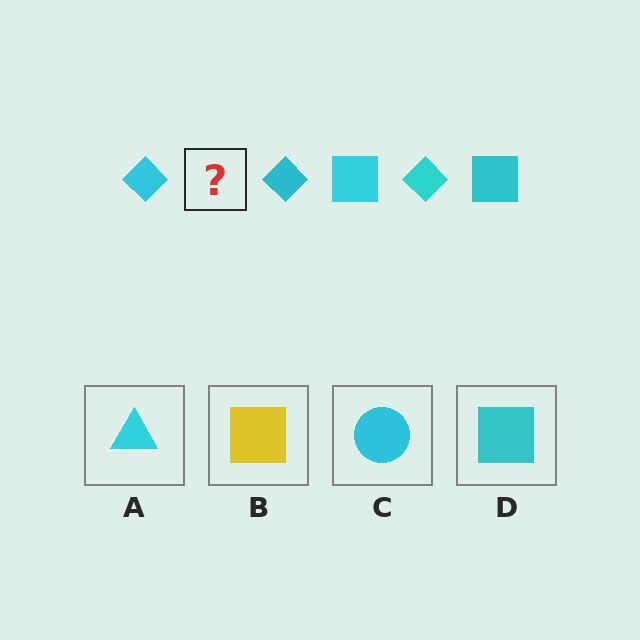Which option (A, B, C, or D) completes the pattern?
D.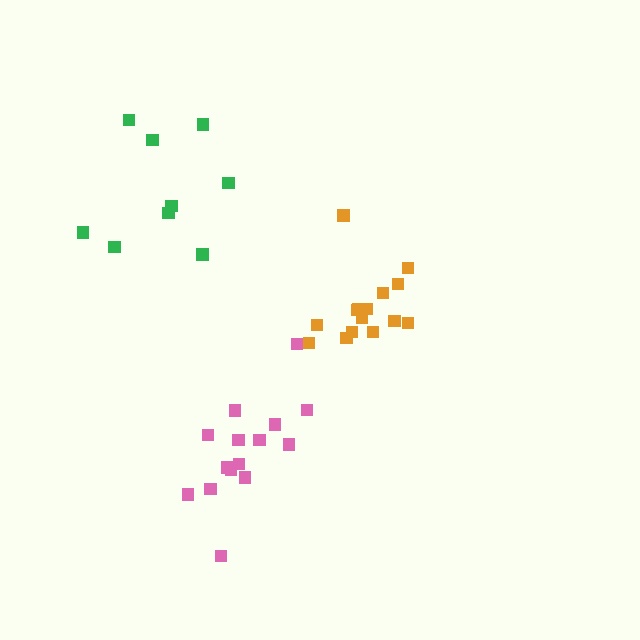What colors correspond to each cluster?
The clusters are colored: pink, green, orange.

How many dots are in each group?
Group 1: 15 dots, Group 2: 9 dots, Group 3: 15 dots (39 total).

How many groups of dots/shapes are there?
There are 3 groups.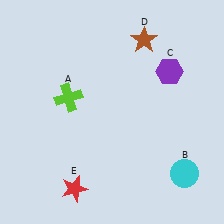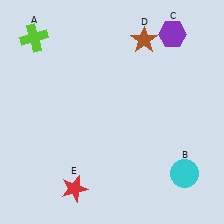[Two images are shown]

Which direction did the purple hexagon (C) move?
The purple hexagon (C) moved up.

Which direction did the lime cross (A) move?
The lime cross (A) moved up.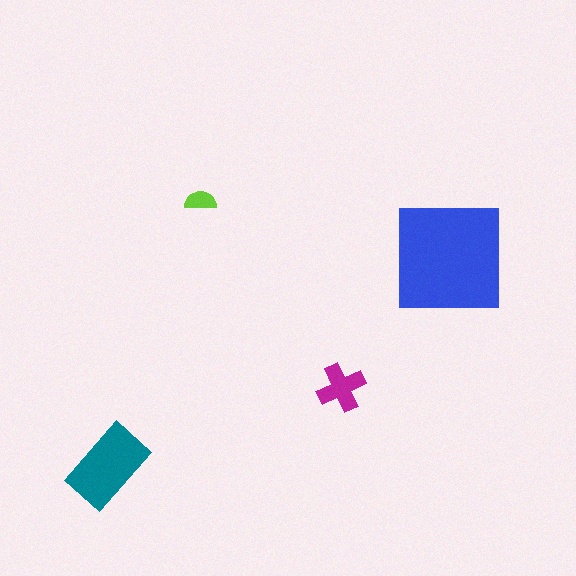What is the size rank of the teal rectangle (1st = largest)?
2nd.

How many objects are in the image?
There are 4 objects in the image.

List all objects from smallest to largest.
The lime semicircle, the magenta cross, the teal rectangle, the blue square.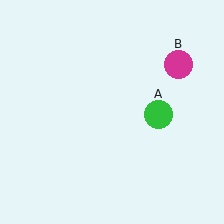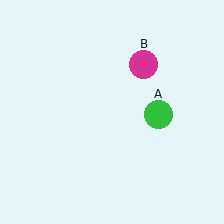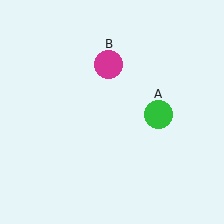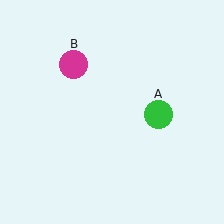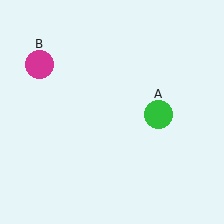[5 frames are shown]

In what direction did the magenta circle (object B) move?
The magenta circle (object B) moved left.